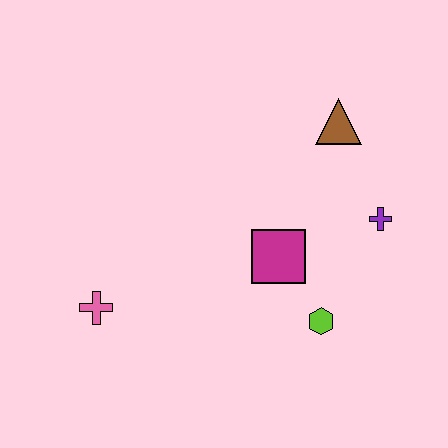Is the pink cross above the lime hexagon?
Yes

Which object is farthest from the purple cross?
The pink cross is farthest from the purple cross.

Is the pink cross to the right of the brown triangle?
No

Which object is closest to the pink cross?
The magenta square is closest to the pink cross.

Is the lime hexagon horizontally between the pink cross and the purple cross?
Yes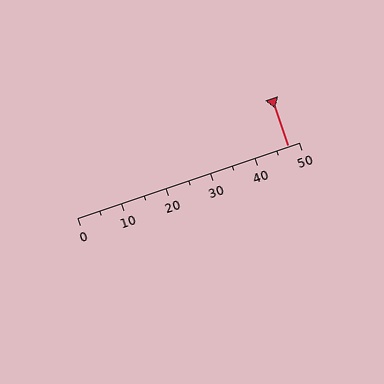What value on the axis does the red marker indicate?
The marker indicates approximately 47.5.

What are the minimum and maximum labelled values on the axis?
The axis runs from 0 to 50.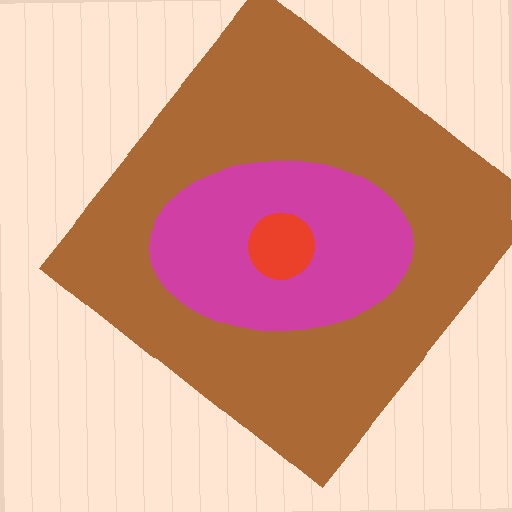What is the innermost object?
The red circle.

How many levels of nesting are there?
3.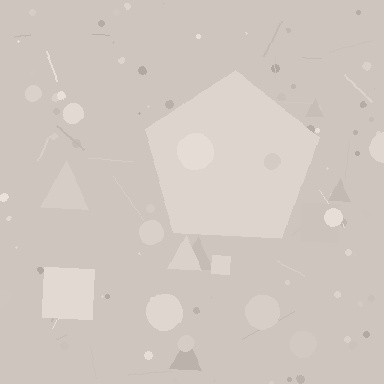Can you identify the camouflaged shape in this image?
The camouflaged shape is a pentagon.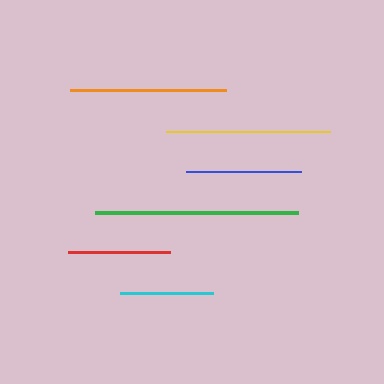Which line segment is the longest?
The green line is the longest at approximately 203 pixels.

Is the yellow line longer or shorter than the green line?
The green line is longer than the yellow line.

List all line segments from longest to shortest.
From longest to shortest: green, yellow, orange, blue, red, cyan.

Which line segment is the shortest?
The cyan line is the shortest at approximately 92 pixels.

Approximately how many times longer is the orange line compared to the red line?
The orange line is approximately 1.5 times the length of the red line.